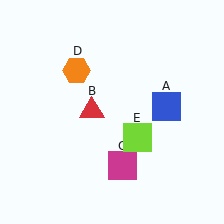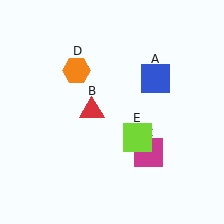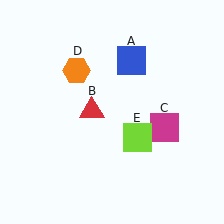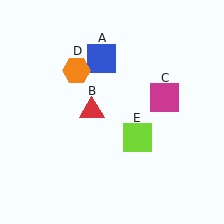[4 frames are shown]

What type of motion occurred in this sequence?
The blue square (object A), magenta square (object C) rotated counterclockwise around the center of the scene.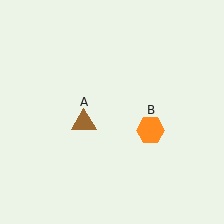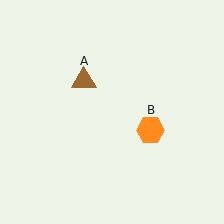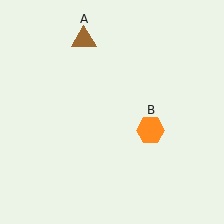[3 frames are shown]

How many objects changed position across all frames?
1 object changed position: brown triangle (object A).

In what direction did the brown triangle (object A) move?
The brown triangle (object A) moved up.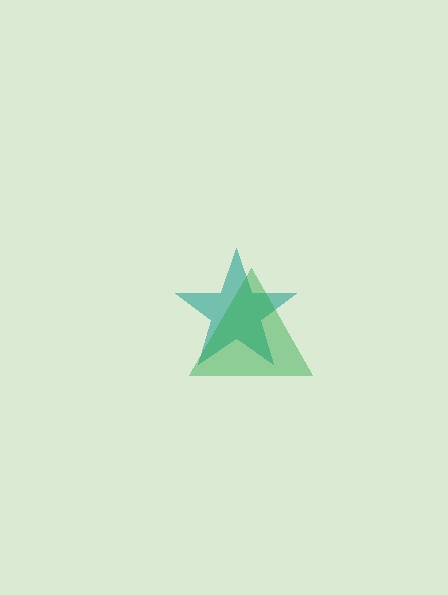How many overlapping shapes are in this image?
There are 2 overlapping shapes in the image.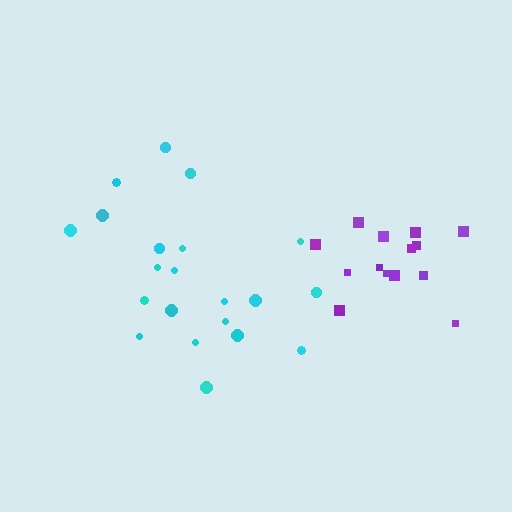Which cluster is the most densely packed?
Purple.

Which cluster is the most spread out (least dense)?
Cyan.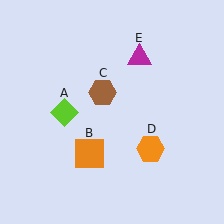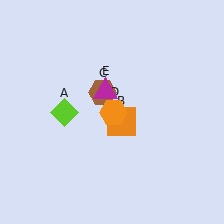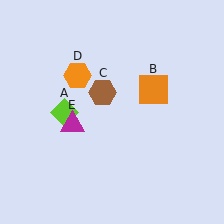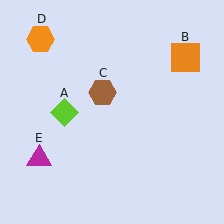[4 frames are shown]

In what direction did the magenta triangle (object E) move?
The magenta triangle (object E) moved down and to the left.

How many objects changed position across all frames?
3 objects changed position: orange square (object B), orange hexagon (object D), magenta triangle (object E).